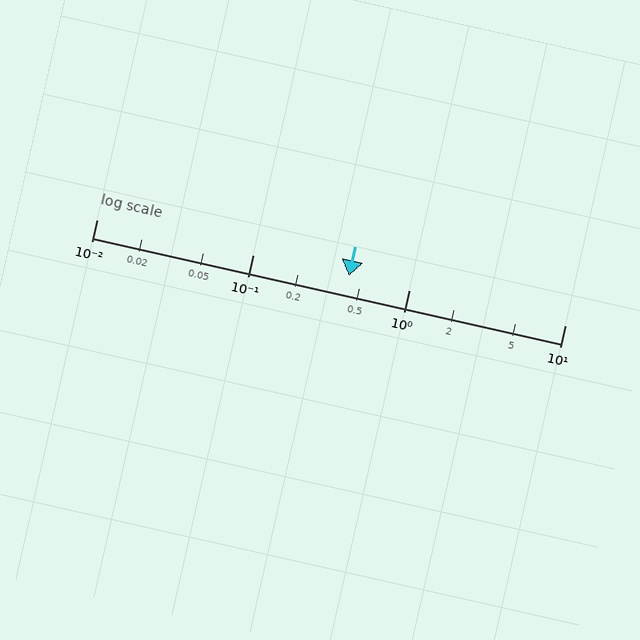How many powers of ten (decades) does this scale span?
The scale spans 3 decades, from 0.01 to 10.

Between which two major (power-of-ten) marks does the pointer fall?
The pointer is between 0.1 and 1.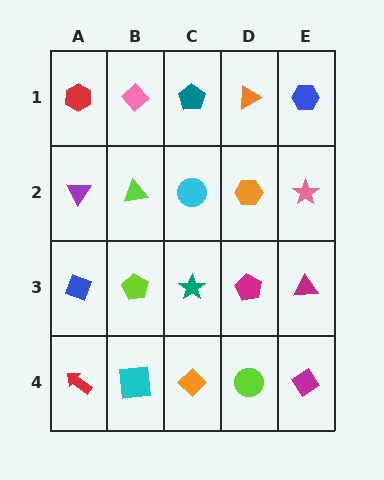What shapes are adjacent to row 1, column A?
A purple triangle (row 2, column A), a pink diamond (row 1, column B).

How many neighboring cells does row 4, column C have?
3.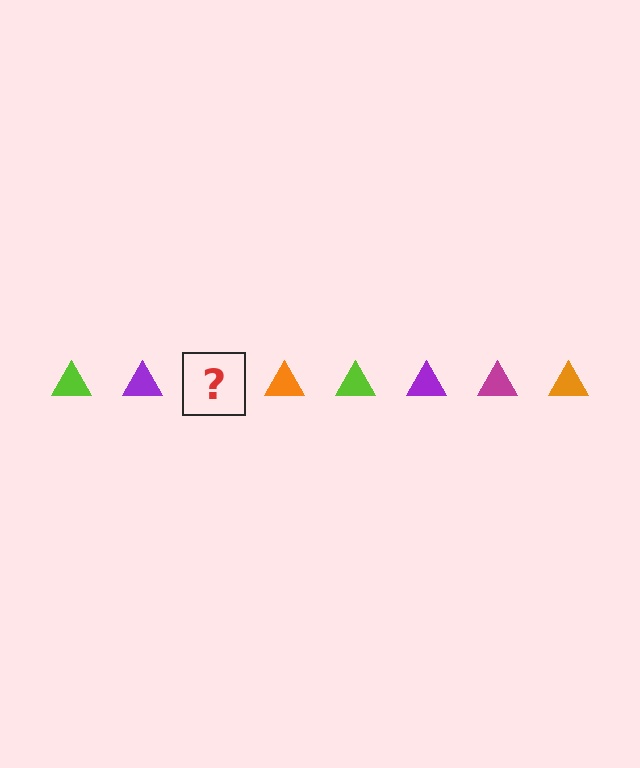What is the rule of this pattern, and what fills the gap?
The rule is that the pattern cycles through lime, purple, magenta, orange triangles. The gap should be filled with a magenta triangle.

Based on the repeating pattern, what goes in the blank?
The blank should be a magenta triangle.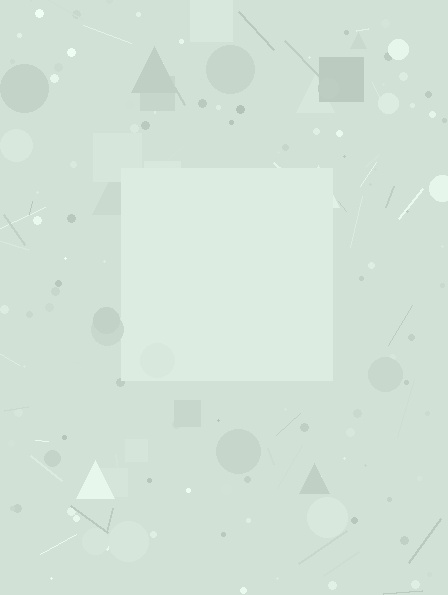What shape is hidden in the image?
A square is hidden in the image.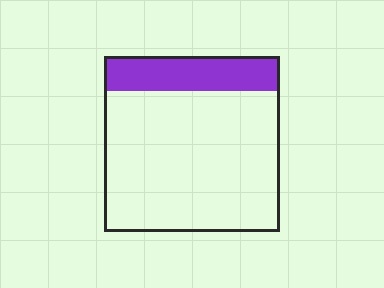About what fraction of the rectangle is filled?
About one fifth (1/5).